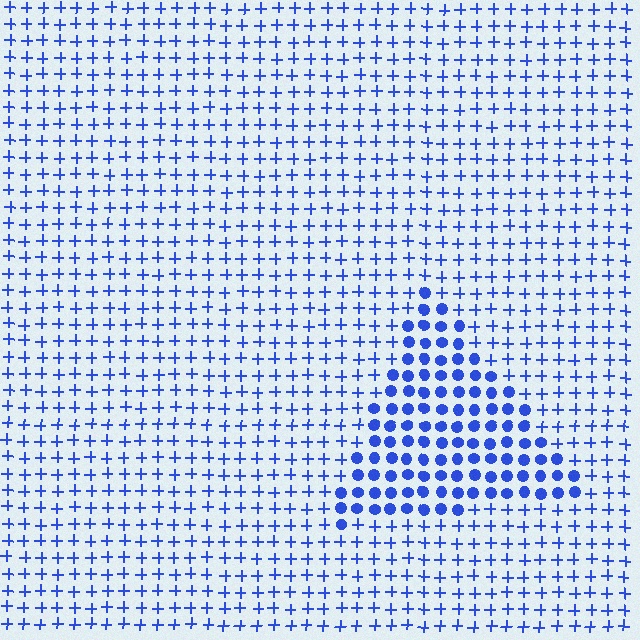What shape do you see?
I see a triangle.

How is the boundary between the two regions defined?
The boundary is defined by a change in element shape: circles inside vs. plus signs outside. All elements share the same color and spacing.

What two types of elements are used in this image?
The image uses circles inside the triangle region and plus signs outside it.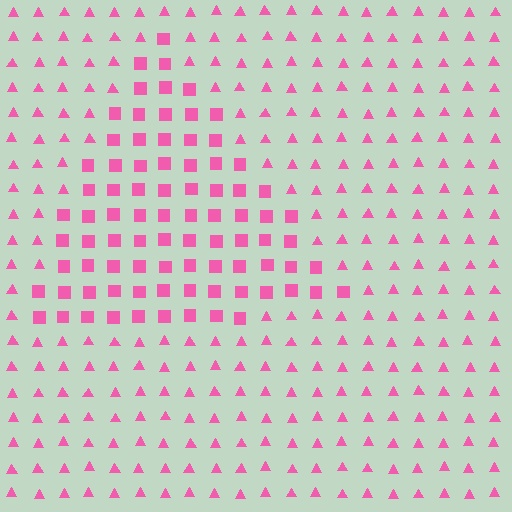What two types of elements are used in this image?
The image uses squares inside the triangle region and triangles outside it.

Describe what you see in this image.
The image is filled with small pink elements arranged in a uniform grid. A triangle-shaped region contains squares, while the surrounding area contains triangles. The boundary is defined purely by the change in element shape.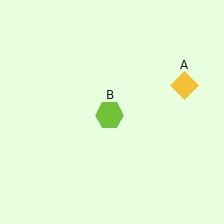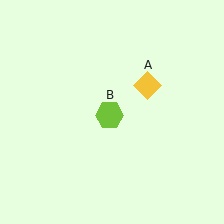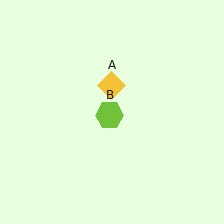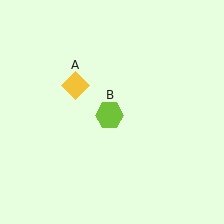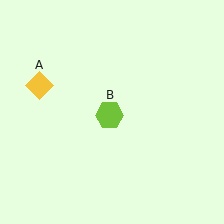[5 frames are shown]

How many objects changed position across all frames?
1 object changed position: yellow diamond (object A).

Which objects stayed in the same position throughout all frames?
Lime hexagon (object B) remained stationary.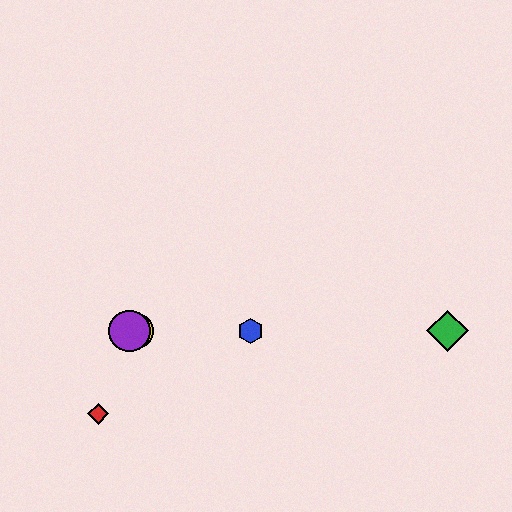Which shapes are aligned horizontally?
The blue hexagon, the green diamond, the yellow circle, the purple circle are aligned horizontally.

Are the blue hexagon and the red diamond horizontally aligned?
No, the blue hexagon is at y≈331 and the red diamond is at y≈414.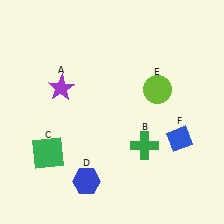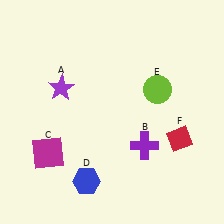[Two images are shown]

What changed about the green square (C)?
In Image 1, C is green. In Image 2, it changed to magenta.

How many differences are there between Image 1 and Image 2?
There are 3 differences between the two images.